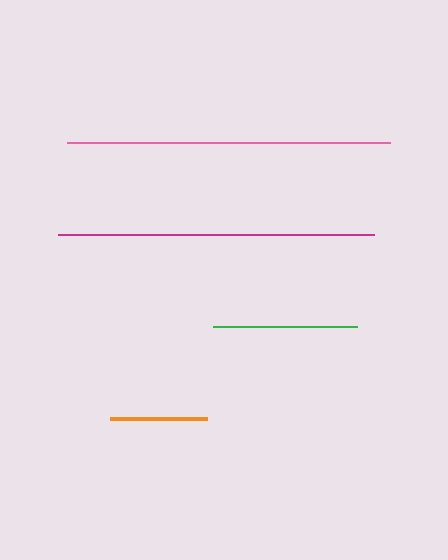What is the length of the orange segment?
The orange segment is approximately 97 pixels long.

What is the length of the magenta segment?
The magenta segment is approximately 317 pixels long.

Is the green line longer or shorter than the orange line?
The green line is longer than the orange line.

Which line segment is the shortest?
The orange line is the shortest at approximately 97 pixels.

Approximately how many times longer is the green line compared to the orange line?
The green line is approximately 1.5 times the length of the orange line.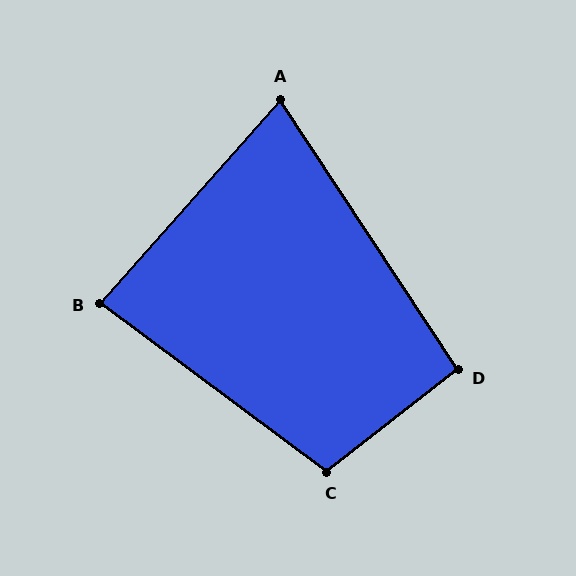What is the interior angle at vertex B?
Approximately 85 degrees (approximately right).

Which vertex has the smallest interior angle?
A, at approximately 75 degrees.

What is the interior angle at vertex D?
Approximately 95 degrees (approximately right).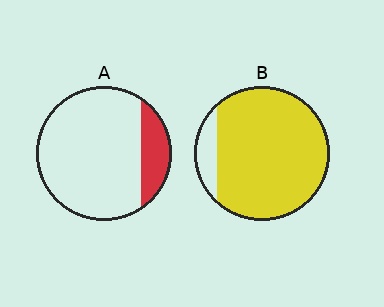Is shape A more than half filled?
No.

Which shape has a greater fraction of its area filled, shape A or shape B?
Shape B.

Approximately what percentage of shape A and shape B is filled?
A is approximately 15% and B is approximately 90%.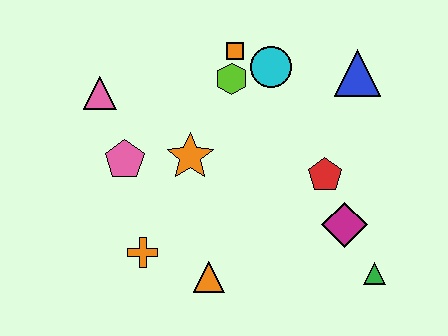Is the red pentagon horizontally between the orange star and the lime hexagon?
No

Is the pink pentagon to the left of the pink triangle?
No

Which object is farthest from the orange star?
The green triangle is farthest from the orange star.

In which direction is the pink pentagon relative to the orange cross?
The pink pentagon is above the orange cross.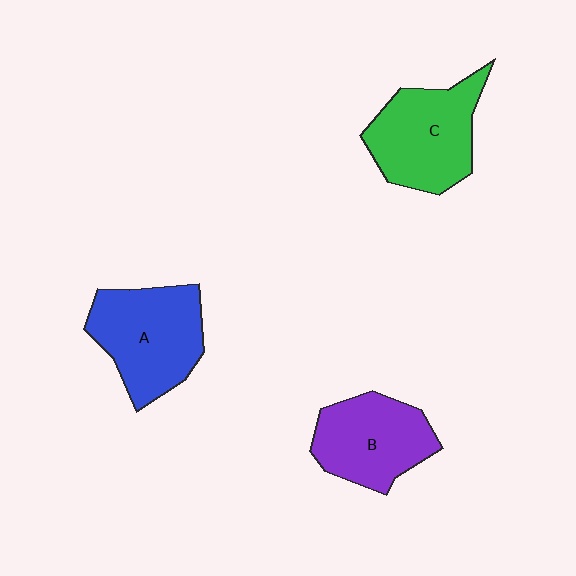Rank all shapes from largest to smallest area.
From largest to smallest: A (blue), C (green), B (purple).